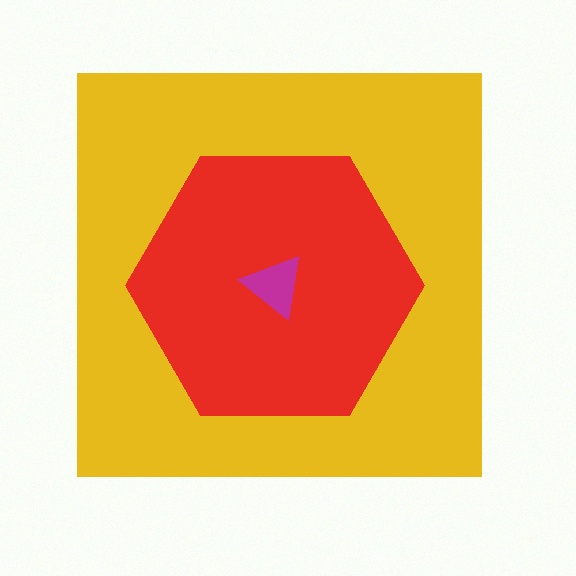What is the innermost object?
The magenta triangle.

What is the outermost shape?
The yellow square.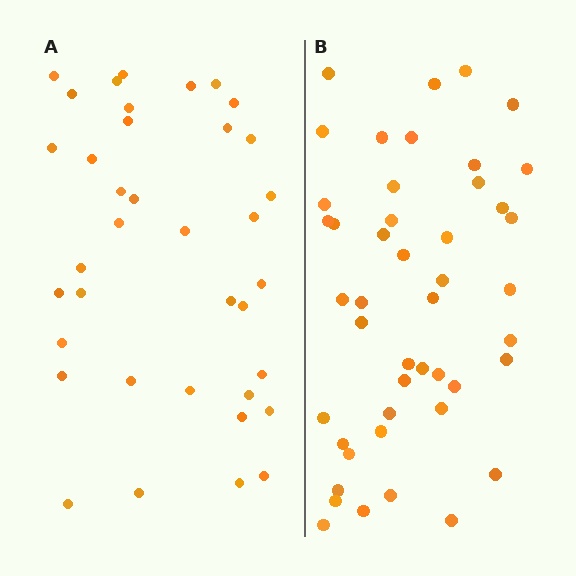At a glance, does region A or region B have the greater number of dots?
Region B (the right region) has more dots.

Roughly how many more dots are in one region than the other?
Region B has roughly 8 or so more dots than region A.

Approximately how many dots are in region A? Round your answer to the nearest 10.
About 40 dots. (The exact count is 37, which rounds to 40.)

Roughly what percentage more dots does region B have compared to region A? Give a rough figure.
About 25% more.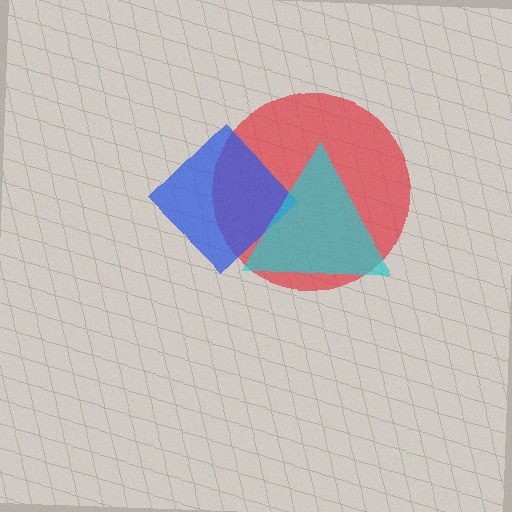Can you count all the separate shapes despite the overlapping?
Yes, there are 3 separate shapes.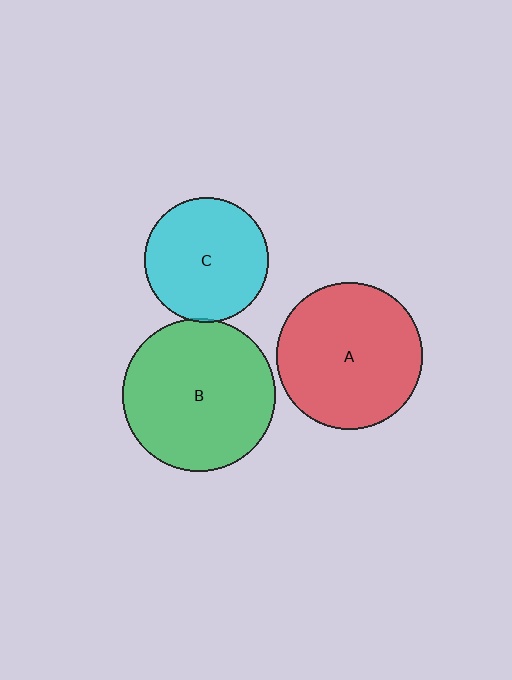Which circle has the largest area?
Circle B (green).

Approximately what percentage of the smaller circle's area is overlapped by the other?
Approximately 5%.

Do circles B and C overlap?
Yes.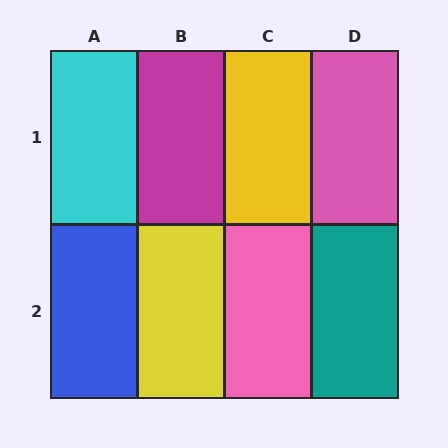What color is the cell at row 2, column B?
Yellow.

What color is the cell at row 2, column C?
Pink.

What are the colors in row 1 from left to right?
Cyan, magenta, yellow, pink.